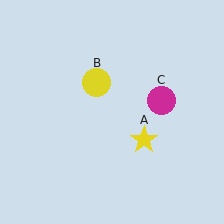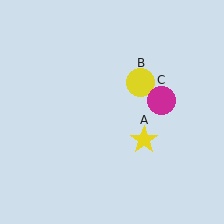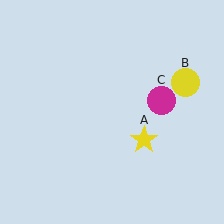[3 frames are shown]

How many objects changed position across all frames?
1 object changed position: yellow circle (object B).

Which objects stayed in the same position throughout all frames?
Yellow star (object A) and magenta circle (object C) remained stationary.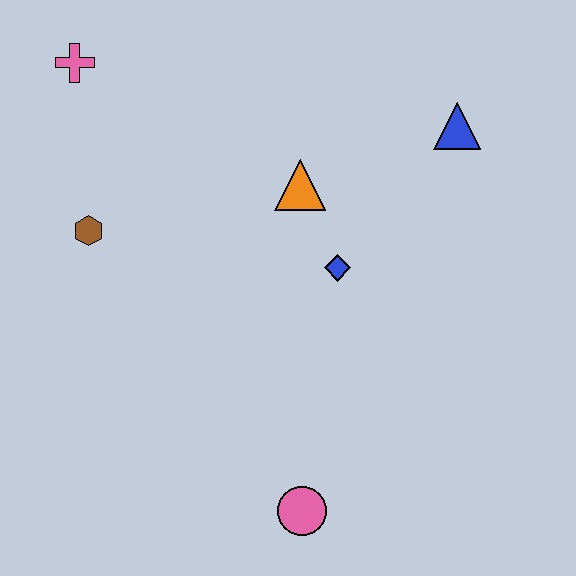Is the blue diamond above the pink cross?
No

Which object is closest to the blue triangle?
The orange triangle is closest to the blue triangle.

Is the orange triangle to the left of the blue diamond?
Yes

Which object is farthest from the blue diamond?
The pink cross is farthest from the blue diamond.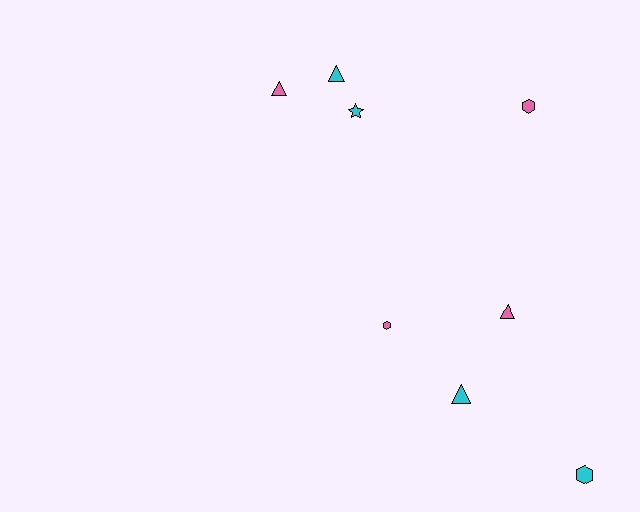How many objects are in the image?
There are 8 objects.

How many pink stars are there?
There are no pink stars.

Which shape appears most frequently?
Triangle, with 4 objects.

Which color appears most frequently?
Pink, with 4 objects.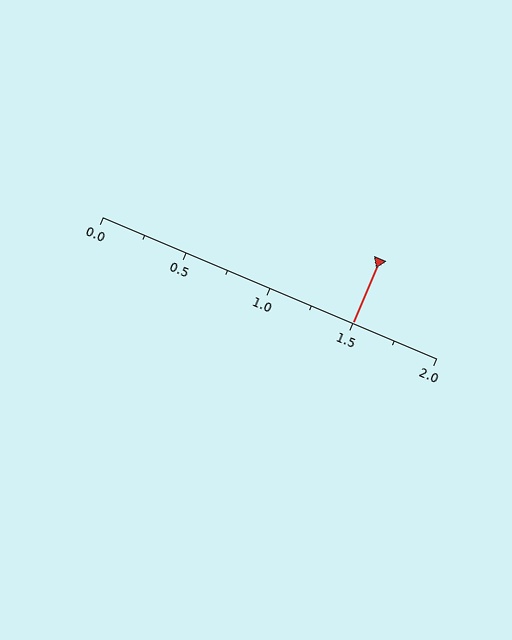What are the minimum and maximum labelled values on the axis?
The axis runs from 0.0 to 2.0.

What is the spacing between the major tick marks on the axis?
The major ticks are spaced 0.5 apart.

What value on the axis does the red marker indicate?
The marker indicates approximately 1.5.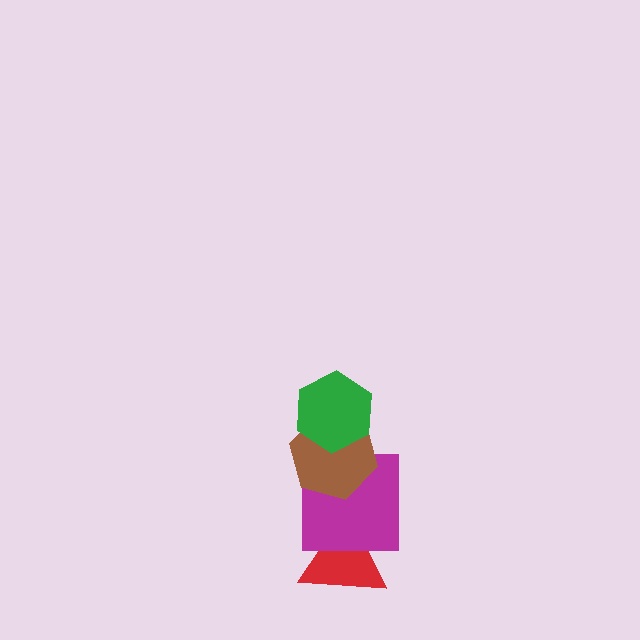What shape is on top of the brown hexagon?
The green hexagon is on top of the brown hexagon.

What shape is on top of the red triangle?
The magenta square is on top of the red triangle.